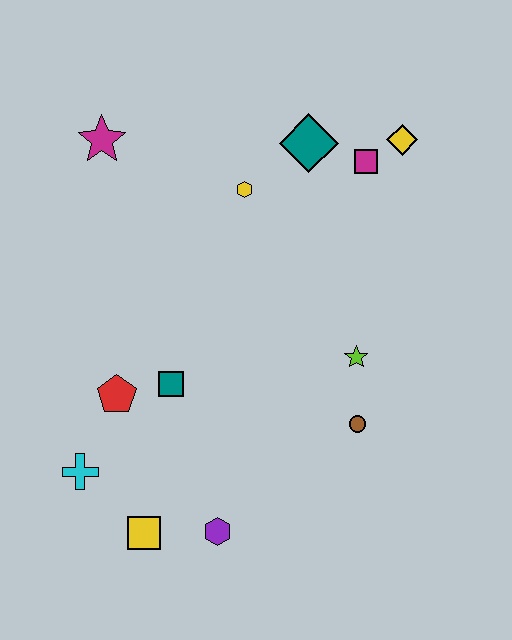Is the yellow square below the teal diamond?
Yes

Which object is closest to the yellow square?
The purple hexagon is closest to the yellow square.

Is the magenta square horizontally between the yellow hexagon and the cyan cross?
No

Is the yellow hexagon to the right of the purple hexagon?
Yes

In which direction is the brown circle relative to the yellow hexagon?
The brown circle is below the yellow hexagon.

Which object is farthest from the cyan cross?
The yellow diamond is farthest from the cyan cross.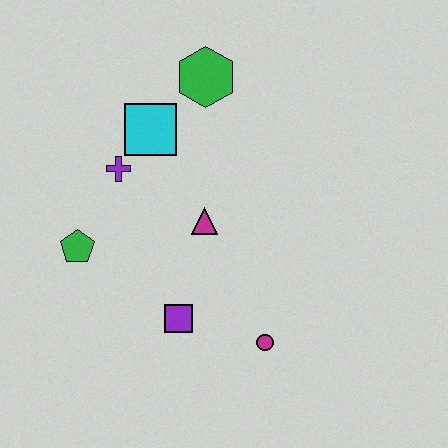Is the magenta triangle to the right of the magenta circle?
No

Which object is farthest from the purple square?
The green hexagon is farthest from the purple square.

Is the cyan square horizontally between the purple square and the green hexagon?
No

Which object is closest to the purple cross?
The cyan square is closest to the purple cross.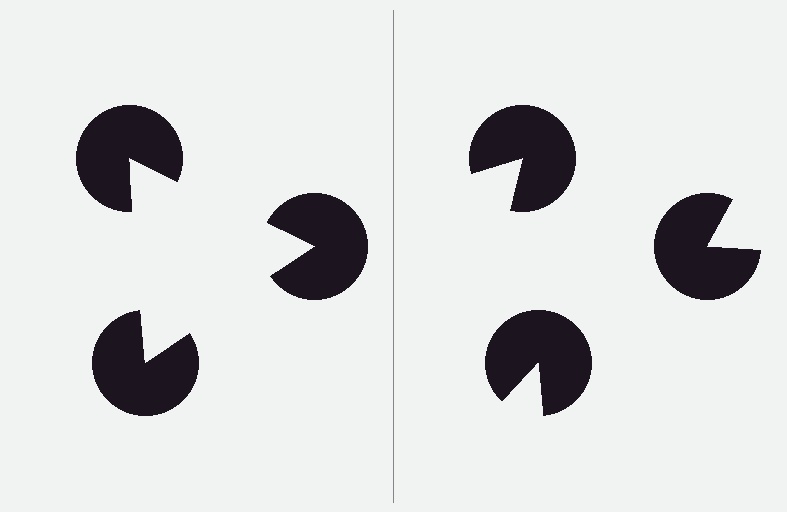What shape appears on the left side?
An illusory triangle.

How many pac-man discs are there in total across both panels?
6 — 3 on each side.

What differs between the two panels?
The pac-man discs are positioned identically on both sides; only the wedge orientations differ. On the left they align to a triangle; on the right they are misaligned.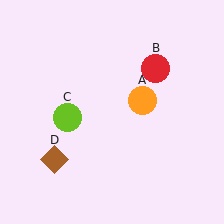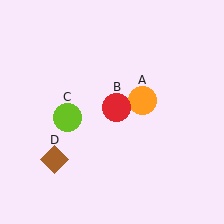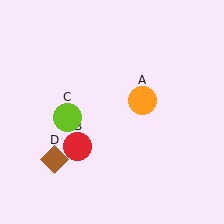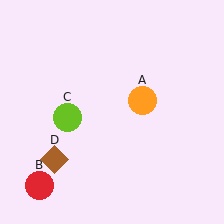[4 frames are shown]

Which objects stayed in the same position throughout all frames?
Orange circle (object A) and lime circle (object C) and brown diamond (object D) remained stationary.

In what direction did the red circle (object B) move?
The red circle (object B) moved down and to the left.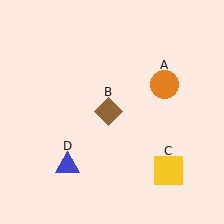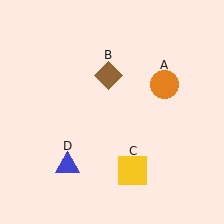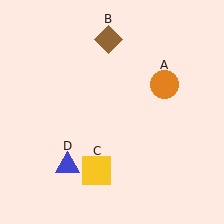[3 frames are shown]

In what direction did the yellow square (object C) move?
The yellow square (object C) moved left.